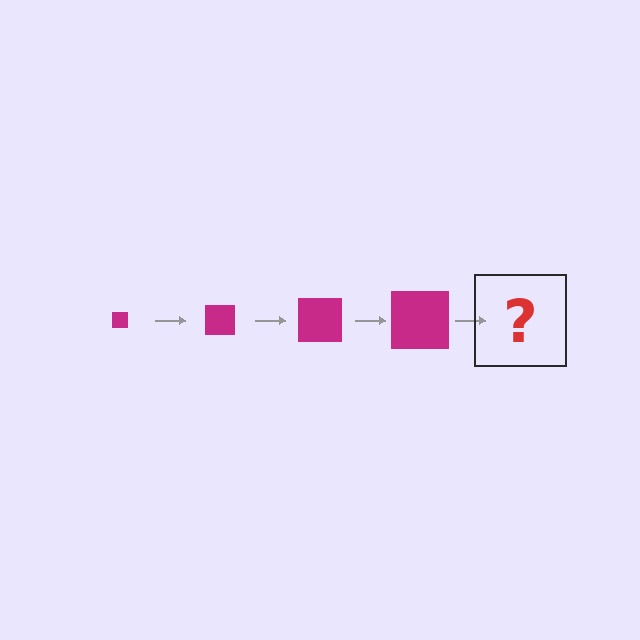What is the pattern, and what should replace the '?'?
The pattern is that the square gets progressively larger each step. The '?' should be a magenta square, larger than the previous one.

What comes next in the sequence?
The next element should be a magenta square, larger than the previous one.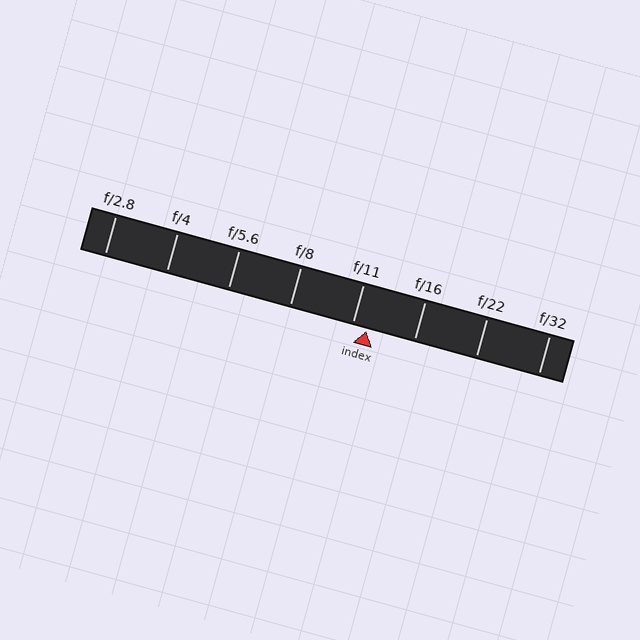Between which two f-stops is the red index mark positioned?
The index mark is between f/11 and f/16.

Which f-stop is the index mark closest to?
The index mark is closest to f/11.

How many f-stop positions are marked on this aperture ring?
There are 8 f-stop positions marked.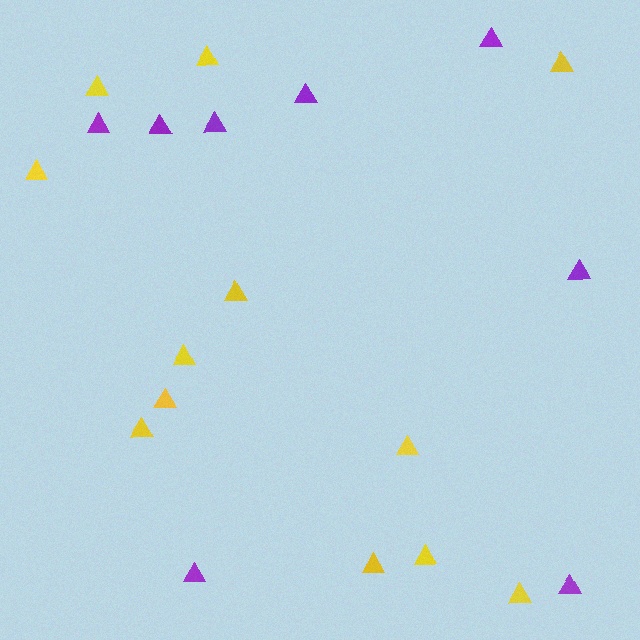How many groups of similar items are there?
There are 2 groups: one group of yellow triangles (12) and one group of purple triangles (8).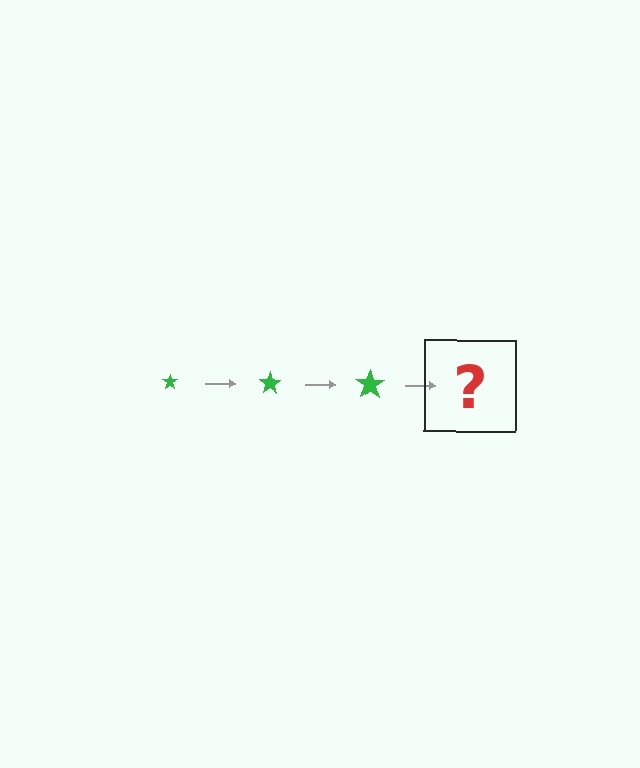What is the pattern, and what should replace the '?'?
The pattern is that the star gets progressively larger each step. The '?' should be a green star, larger than the previous one.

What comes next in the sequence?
The next element should be a green star, larger than the previous one.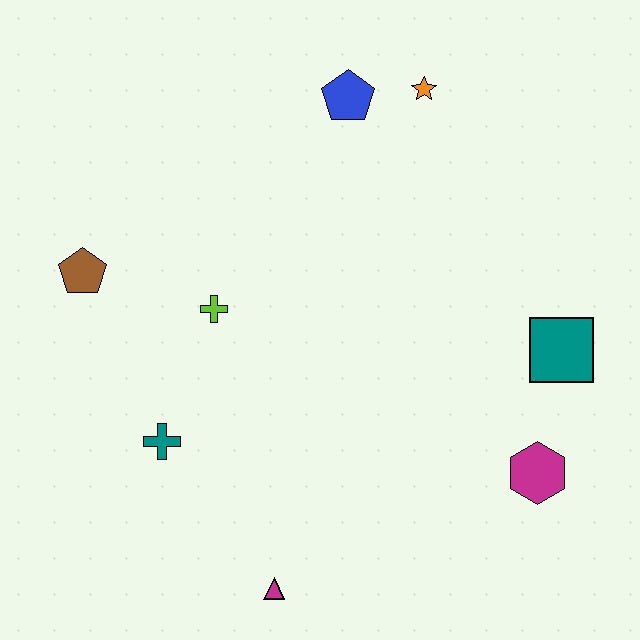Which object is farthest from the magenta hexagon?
The brown pentagon is farthest from the magenta hexagon.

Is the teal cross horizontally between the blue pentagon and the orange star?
No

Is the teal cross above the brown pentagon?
No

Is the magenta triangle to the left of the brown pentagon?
No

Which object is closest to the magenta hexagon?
The teal square is closest to the magenta hexagon.